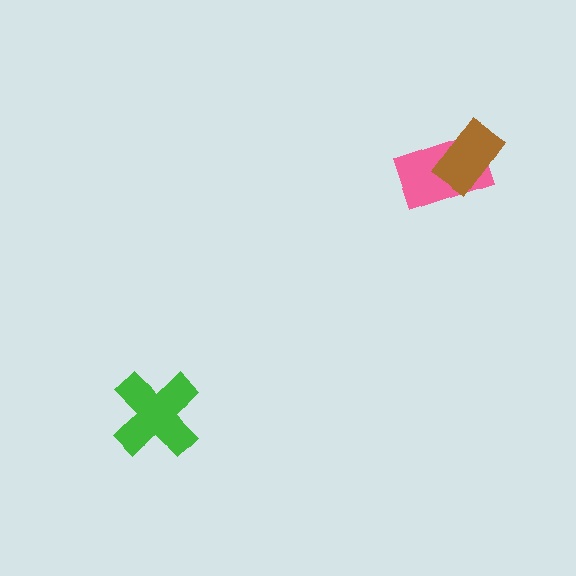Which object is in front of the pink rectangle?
The brown rectangle is in front of the pink rectangle.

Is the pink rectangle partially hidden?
Yes, it is partially covered by another shape.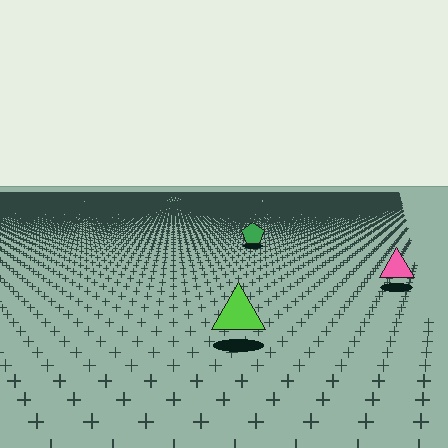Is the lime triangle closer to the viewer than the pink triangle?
Yes. The lime triangle is closer — you can tell from the texture gradient: the ground texture is coarser near it.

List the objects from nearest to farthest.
From nearest to farthest: the lime triangle, the pink triangle, the green pentagon.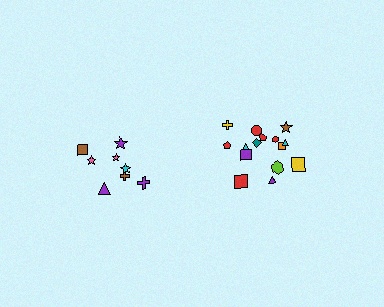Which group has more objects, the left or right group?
The right group.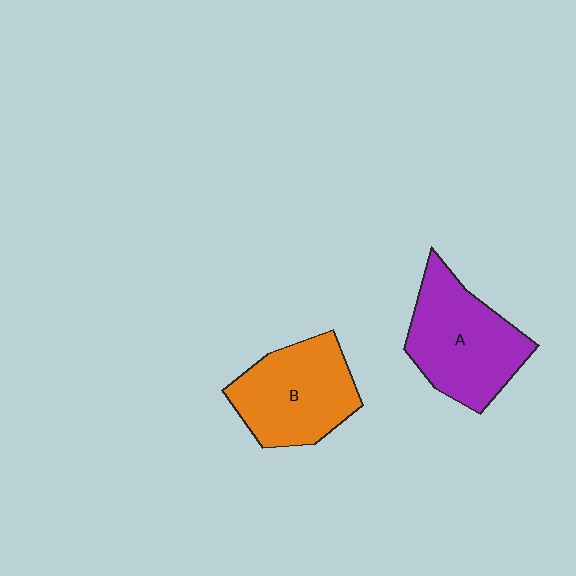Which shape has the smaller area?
Shape B (orange).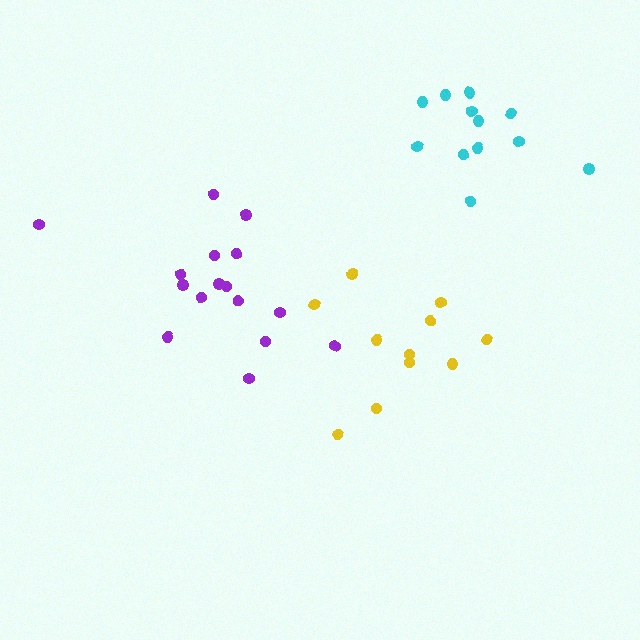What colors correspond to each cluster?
The clusters are colored: cyan, yellow, purple.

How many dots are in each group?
Group 1: 12 dots, Group 2: 11 dots, Group 3: 16 dots (39 total).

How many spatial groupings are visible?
There are 3 spatial groupings.